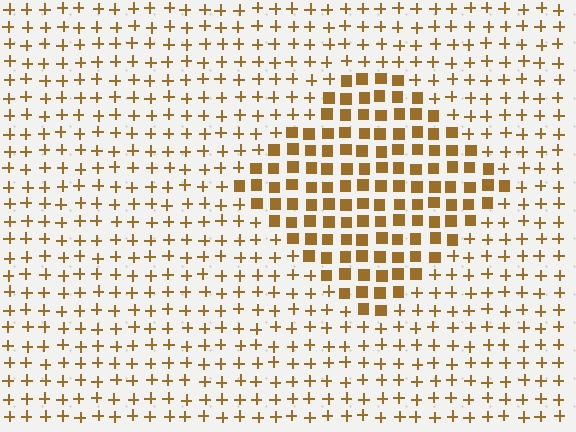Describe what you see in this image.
The image is filled with small brown elements arranged in a uniform grid. A diamond-shaped region contains squares, while the surrounding area contains plus signs. The boundary is defined purely by the change in element shape.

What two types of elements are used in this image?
The image uses squares inside the diamond region and plus signs outside it.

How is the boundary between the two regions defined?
The boundary is defined by a change in element shape: squares inside vs. plus signs outside. All elements share the same color and spacing.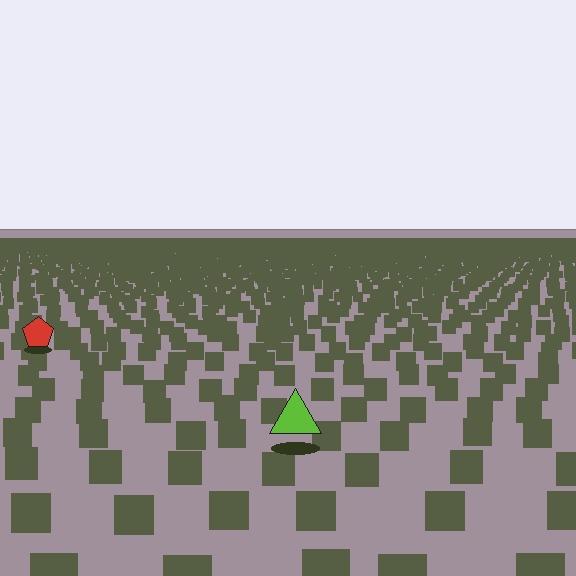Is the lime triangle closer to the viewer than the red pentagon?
Yes. The lime triangle is closer — you can tell from the texture gradient: the ground texture is coarser near it.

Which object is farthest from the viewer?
The red pentagon is farthest from the viewer. It appears smaller and the ground texture around it is denser.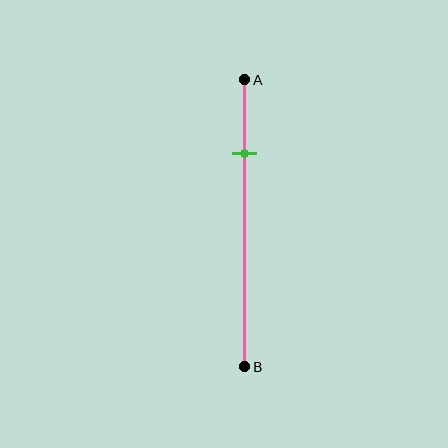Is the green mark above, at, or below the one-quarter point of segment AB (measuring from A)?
The green mark is approximately at the one-quarter point of segment AB.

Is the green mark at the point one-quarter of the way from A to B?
Yes, the mark is approximately at the one-quarter point.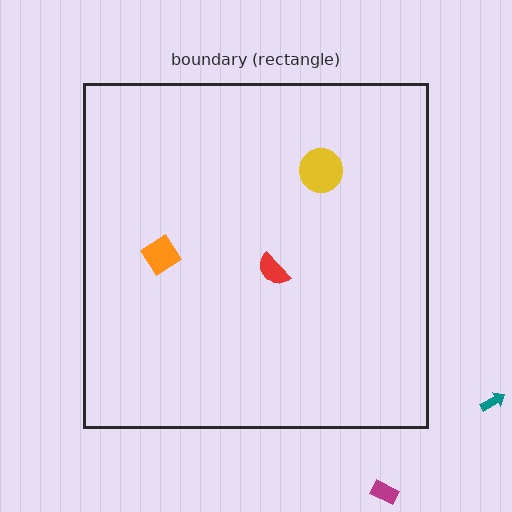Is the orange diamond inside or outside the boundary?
Inside.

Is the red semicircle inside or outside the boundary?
Inside.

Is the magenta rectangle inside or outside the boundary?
Outside.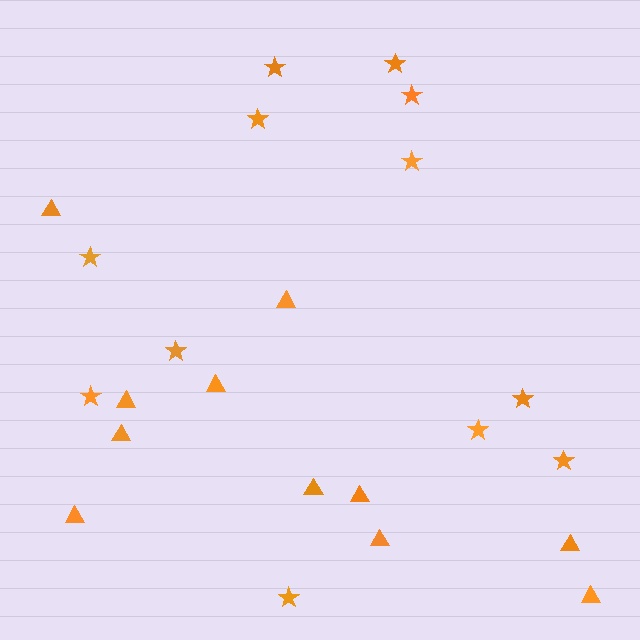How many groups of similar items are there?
There are 2 groups: one group of triangles (11) and one group of stars (12).